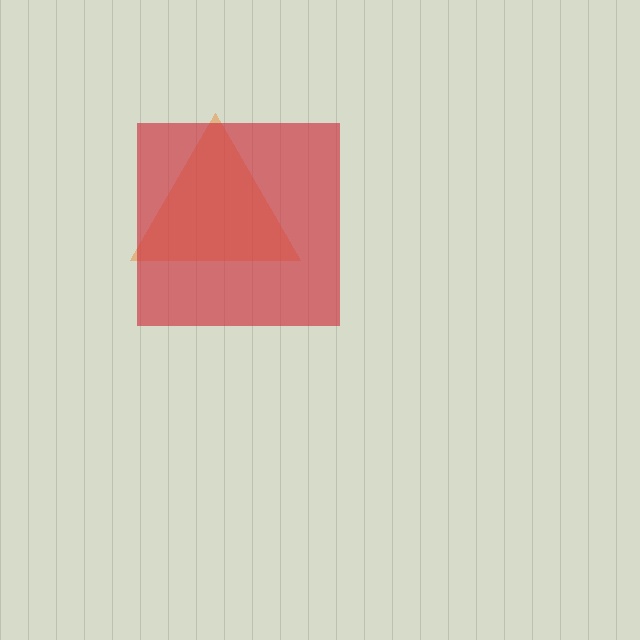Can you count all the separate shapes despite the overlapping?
Yes, there are 2 separate shapes.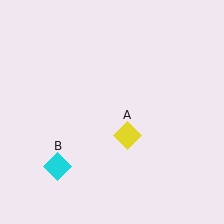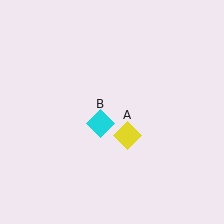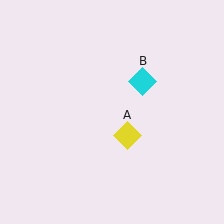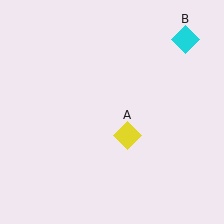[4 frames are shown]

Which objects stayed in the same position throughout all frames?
Yellow diamond (object A) remained stationary.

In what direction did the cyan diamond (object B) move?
The cyan diamond (object B) moved up and to the right.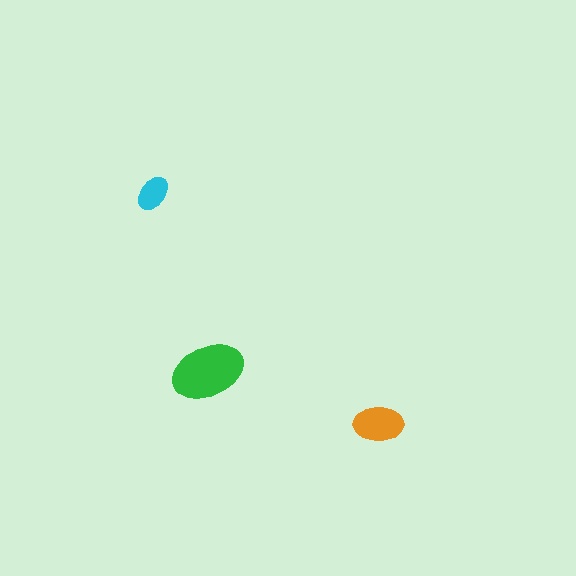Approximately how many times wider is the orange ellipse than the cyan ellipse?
About 1.5 times wider.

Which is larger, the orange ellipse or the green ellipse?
The green one.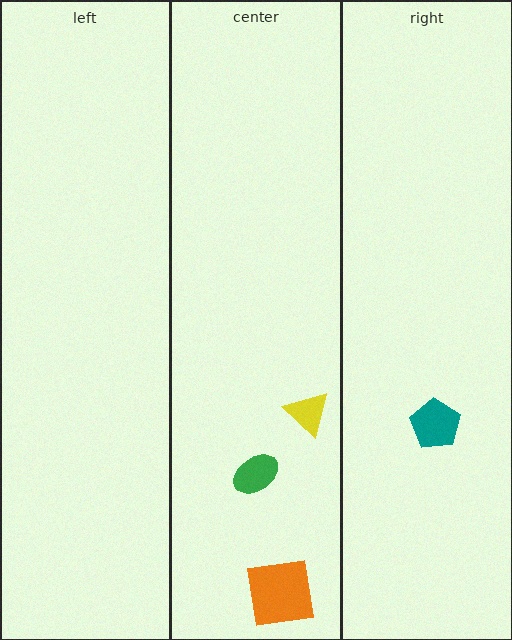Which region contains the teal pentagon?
The right region.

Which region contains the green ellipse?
The center region.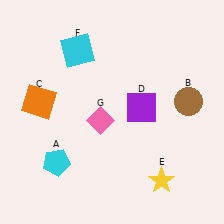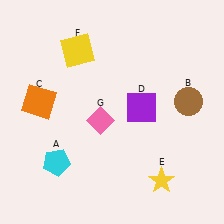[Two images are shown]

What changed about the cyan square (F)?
In Image 1, F is cyan. In Image 2, it changed to yellow.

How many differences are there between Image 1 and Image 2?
There is 1 difference between the two images.